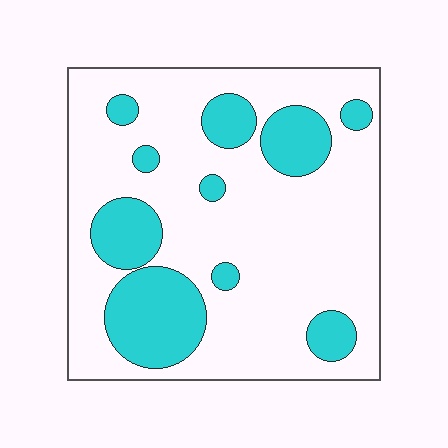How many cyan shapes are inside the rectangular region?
10.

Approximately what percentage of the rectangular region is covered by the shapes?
Approximately 25%.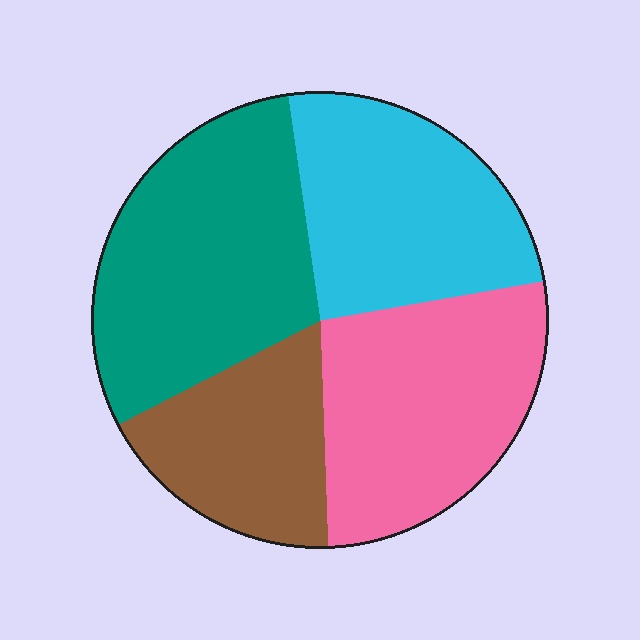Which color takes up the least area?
Brown, at roughly 20%.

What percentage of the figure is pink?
Pink covers about 25% of the figure.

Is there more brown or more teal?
Teal.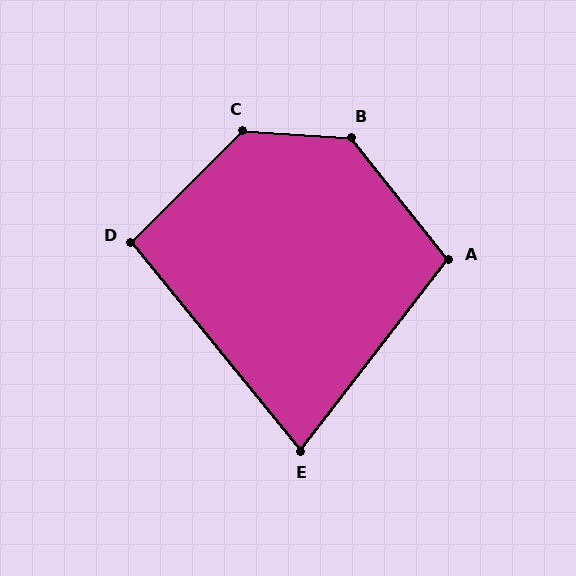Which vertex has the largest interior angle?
B, at approximately 132 degrees.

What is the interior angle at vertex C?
Approximately 132 degrees (obtuse).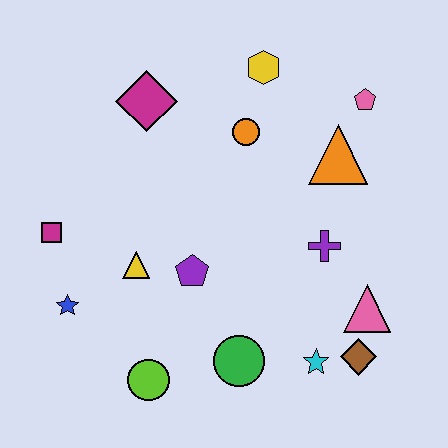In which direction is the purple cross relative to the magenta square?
The purple cross is to the right of the magenta square.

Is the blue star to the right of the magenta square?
Yes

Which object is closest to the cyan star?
The brown diamond is closest to the cyan star.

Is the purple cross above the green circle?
Yes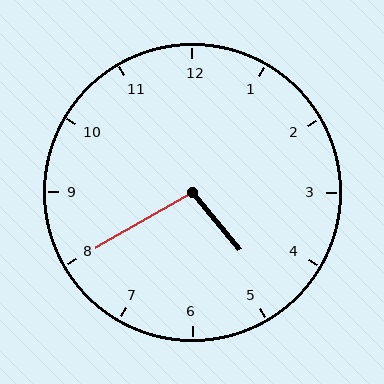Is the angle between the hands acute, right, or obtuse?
It is obtuse.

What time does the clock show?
4:40.